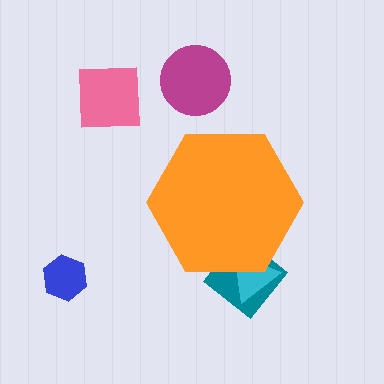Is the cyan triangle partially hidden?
Yes, the cyan triangle is partially hidden behind the orange hexagon.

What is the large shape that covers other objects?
An orange hexagon.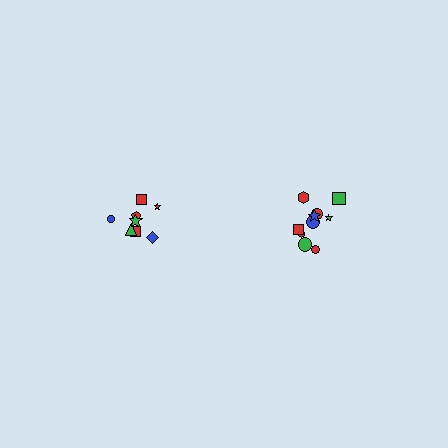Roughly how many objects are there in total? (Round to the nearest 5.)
Roughly 20 objects in total.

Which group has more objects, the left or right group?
The right group.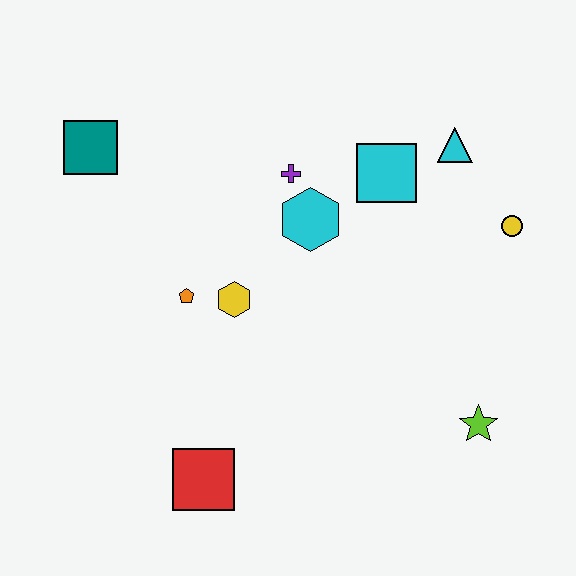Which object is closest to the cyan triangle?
The cyan square is closest to the cyan triangle.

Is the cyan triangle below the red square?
No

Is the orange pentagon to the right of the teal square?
Yes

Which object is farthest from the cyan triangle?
The red square is farthest from the cyan triangle.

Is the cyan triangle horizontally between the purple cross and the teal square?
No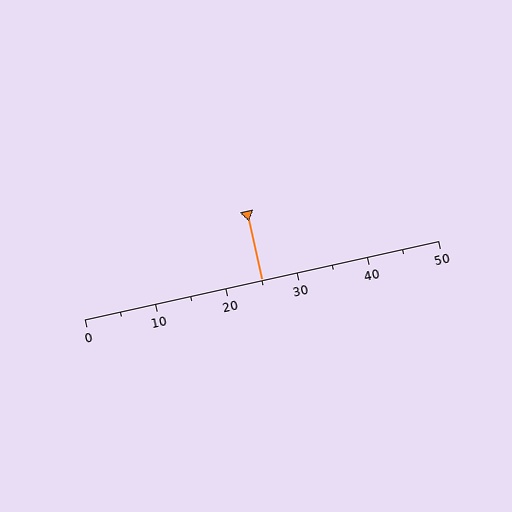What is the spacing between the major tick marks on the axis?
The major ticks are spaced 10 apart.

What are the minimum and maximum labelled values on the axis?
The axis runs from 0 to 50.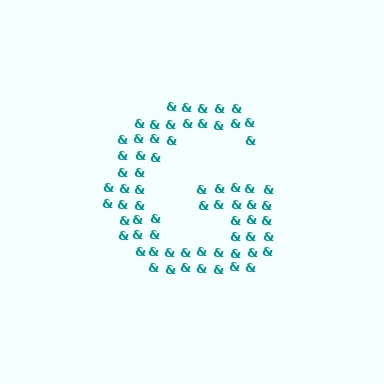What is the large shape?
The large shape is the letter G.